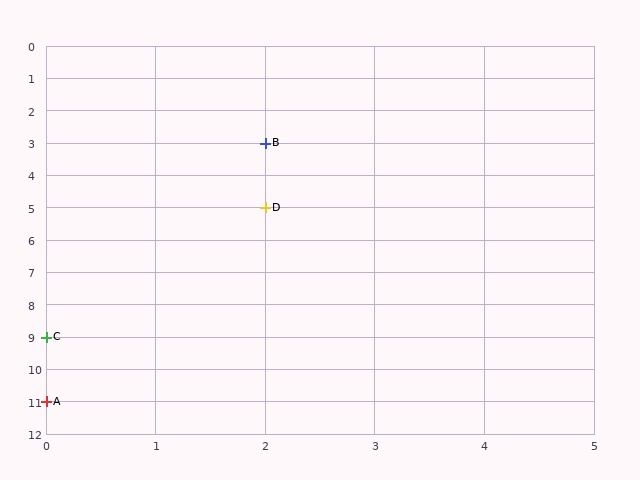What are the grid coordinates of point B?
Point B is at grid coordinates (2, 3).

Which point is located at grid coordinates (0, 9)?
Point C is at (0, 9).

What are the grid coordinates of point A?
Point A is at grid coordinates (0, 11).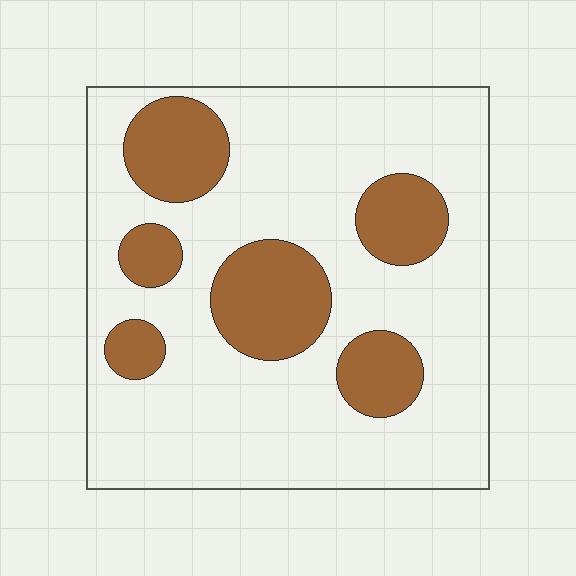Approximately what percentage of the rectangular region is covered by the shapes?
Approximately 25%.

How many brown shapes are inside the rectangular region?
6.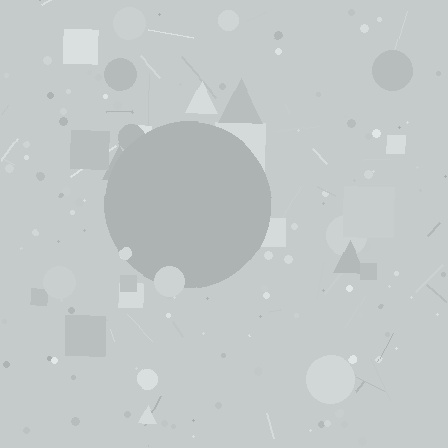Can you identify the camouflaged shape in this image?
The camouflaged shape is a circle.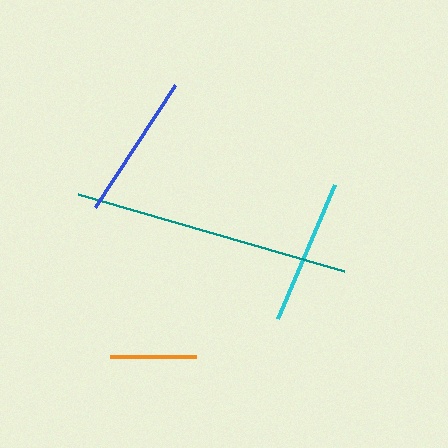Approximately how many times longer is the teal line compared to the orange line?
The teal line is approximately 3.2 times the length of the orange line.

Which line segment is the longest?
The teal line is the longest at approximately 277 pixels.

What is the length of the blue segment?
The blue segment is approximately 146 pixels long.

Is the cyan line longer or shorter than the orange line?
The cyan line is longer than the orange line.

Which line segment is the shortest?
The orange line is the shortest at approximately 87 pixels.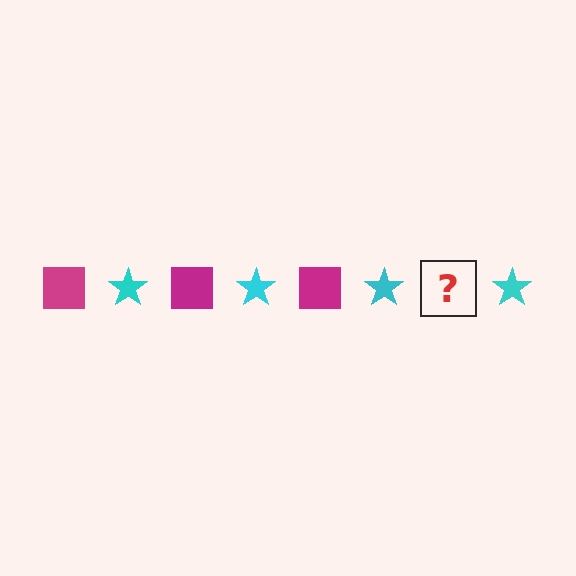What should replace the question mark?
The question mark should be replaced with a magenta square.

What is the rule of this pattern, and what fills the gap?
The rule is that the pattern alternates between magenta square and cyan star. The gap should be filled with a magenta square.